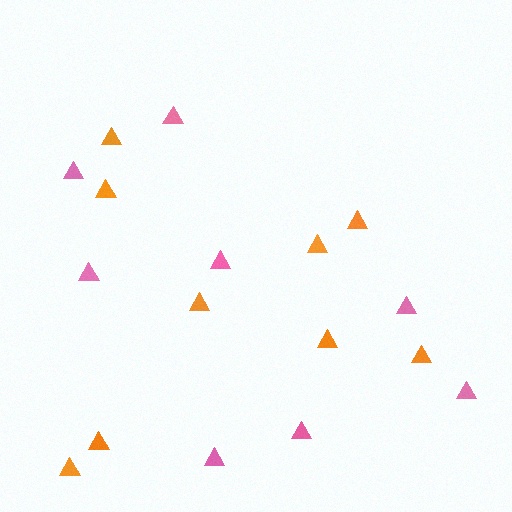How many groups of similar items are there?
There are 2 groups: one group of orange triangles (9) and one group of pink triangles (8).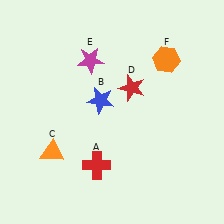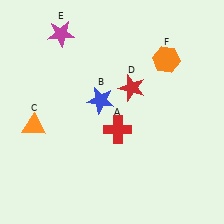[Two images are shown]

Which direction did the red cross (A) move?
The red cross (A) moved up.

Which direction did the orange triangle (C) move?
The orange triangle (C) moved up.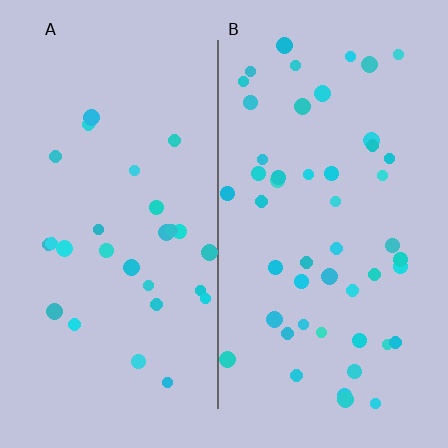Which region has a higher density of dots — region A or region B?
B (the right).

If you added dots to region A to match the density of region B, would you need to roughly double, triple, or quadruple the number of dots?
Approximately double.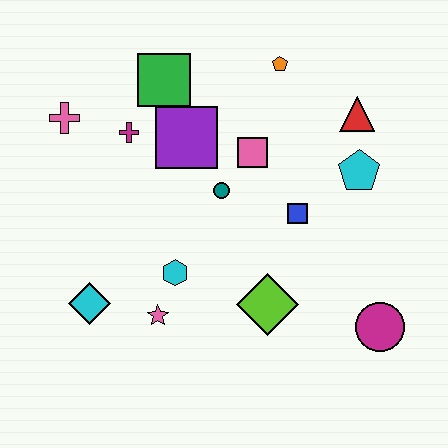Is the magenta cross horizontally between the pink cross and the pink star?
Yes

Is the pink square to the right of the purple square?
Yes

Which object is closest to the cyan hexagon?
The pink star is closest to the cyan hexagon.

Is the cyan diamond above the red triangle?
No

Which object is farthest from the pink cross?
The magenta circle is farthest from the pink cross.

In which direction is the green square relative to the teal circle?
The green square is above the teal circle.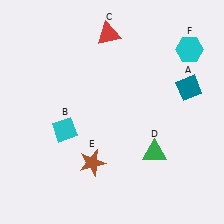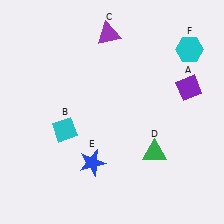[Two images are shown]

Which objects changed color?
A changed from teal to purple. C changed from red to purple. E changed from brown to blue.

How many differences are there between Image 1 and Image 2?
There are 3 differences between the two images.